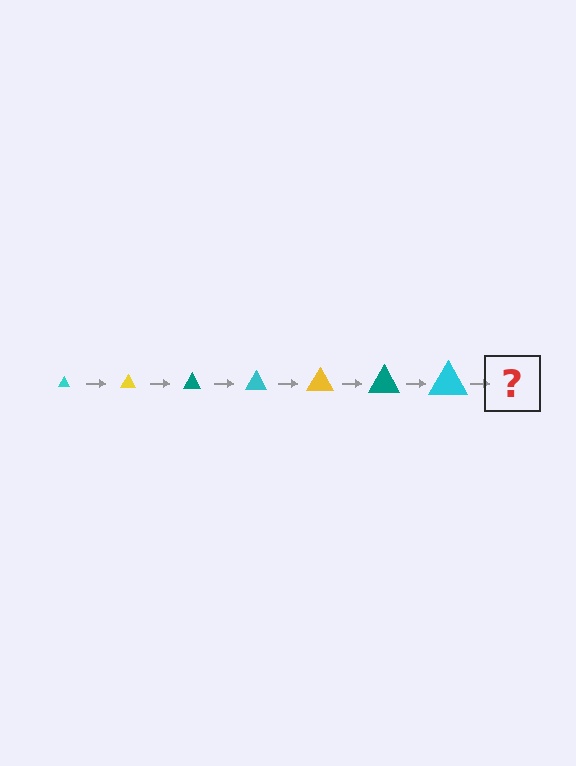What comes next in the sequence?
The next element should be a yellow triangle, larger than the previous one.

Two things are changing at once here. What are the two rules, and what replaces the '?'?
The two rules are that the triangle grows larger each step and the color cycles through cyan, yellow, and teal. The '?' should be a yellow triangle, larger than the previous one.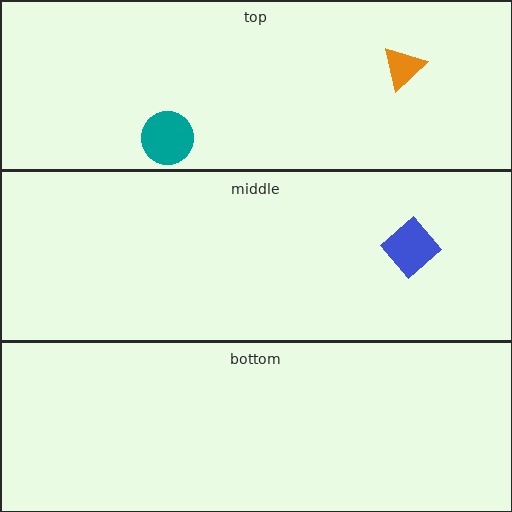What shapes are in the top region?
The teal circle, the orange triangle.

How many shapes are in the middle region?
1.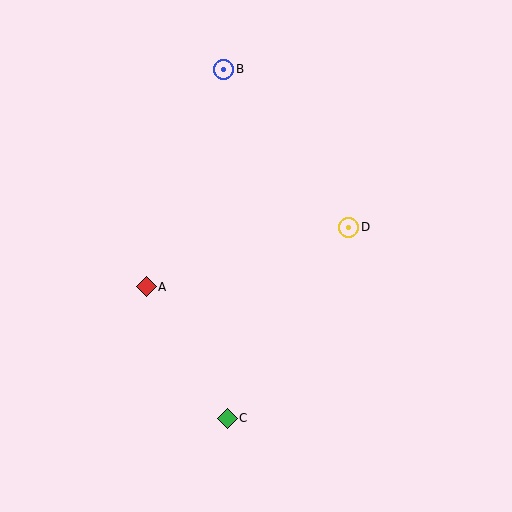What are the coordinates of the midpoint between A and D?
The midpoint between A and D is at (247, 257).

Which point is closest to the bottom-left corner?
Point C is closest to the bottom-left corner.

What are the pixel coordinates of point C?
Point C is at (227, 418).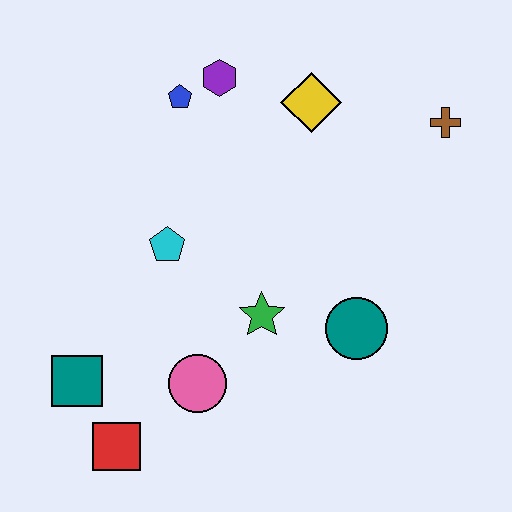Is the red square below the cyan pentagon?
Yes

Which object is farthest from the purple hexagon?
The red square is farthest from the purple hexagon.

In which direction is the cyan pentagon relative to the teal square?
The cyan pentagon is above the teal square.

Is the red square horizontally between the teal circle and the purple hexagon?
No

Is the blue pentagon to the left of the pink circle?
Yes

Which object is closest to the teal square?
The red square is closest to the teal square.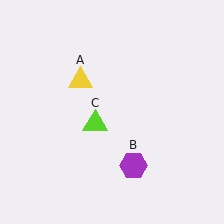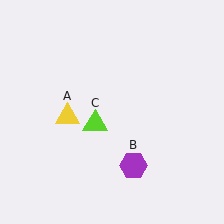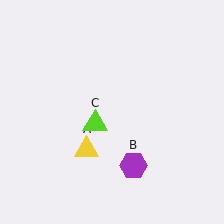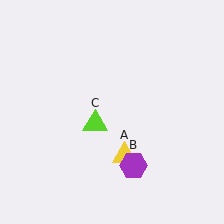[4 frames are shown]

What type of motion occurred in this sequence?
The yellow triangle (object A) rotated counterclockwise around the center of the scene.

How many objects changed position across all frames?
1 object changed position: yellow triangle (object A).